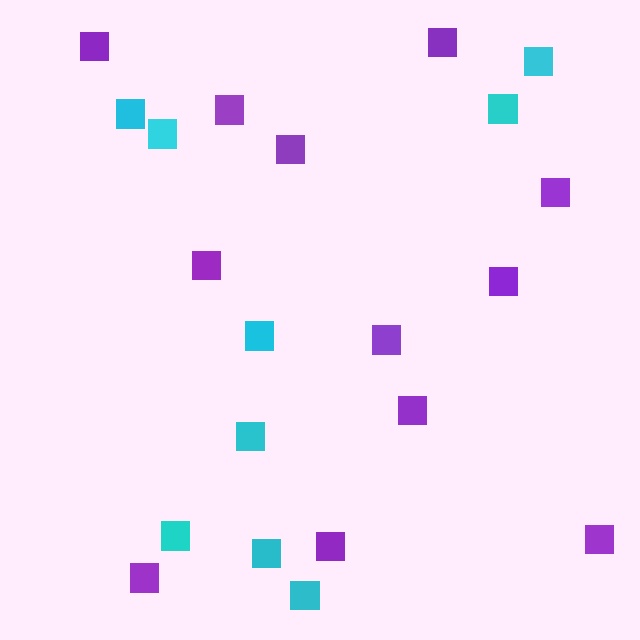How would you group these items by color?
There are 2 groups: one group of cyan squares (9) and one group of purple squares (12).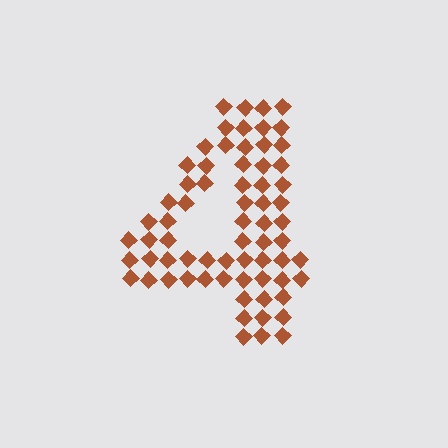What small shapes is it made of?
It is made of small diamonds.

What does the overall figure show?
The overall figure shows the digit 4.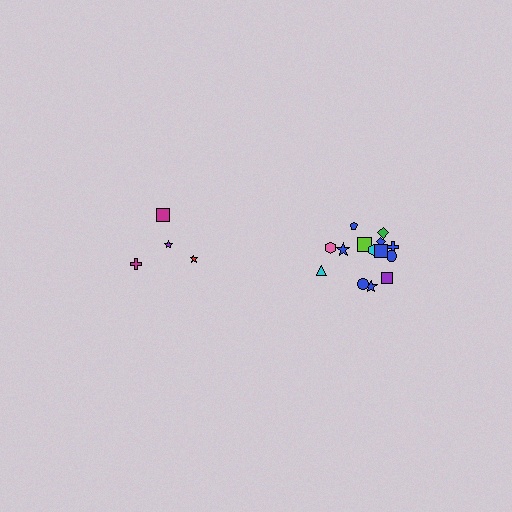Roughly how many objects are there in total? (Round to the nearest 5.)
Roughly 20 objects in total.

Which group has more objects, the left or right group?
The right group.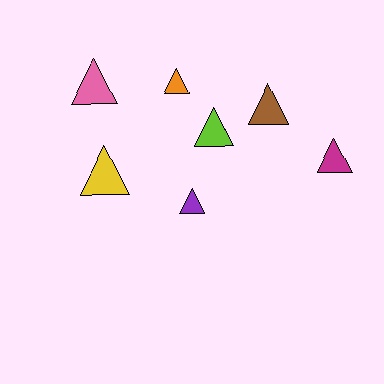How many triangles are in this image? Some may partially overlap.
There are 7 triangles.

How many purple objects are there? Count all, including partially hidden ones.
There is 1 purple object.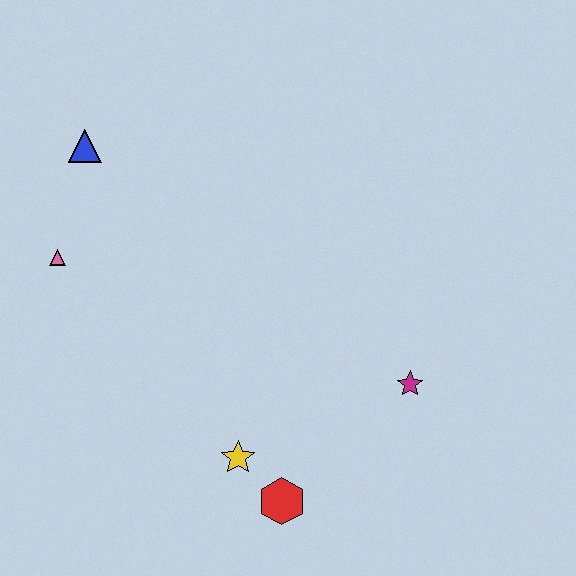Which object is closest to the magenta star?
The red hexagon is closest to the magenta star.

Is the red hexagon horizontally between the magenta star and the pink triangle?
Yes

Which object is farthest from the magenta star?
The blue triangle is farthest from the magenta star.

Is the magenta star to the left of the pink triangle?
No